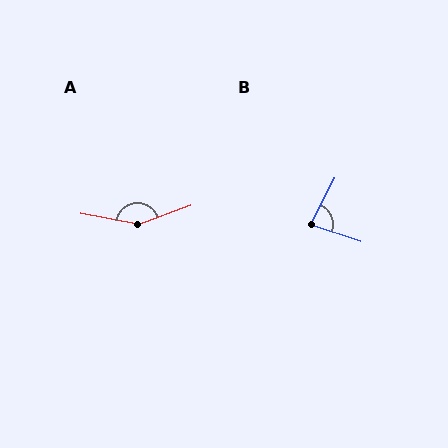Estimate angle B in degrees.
Approximately 81 degrees.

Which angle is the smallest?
B, at approximately 81 degrees.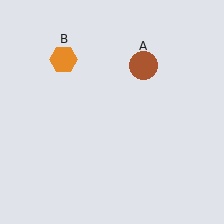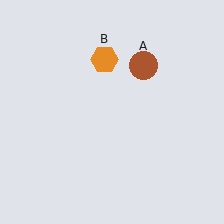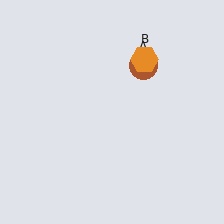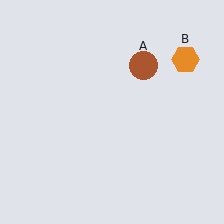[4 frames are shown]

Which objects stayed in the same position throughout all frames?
Brown circle (object A) remained stationary.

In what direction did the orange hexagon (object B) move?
The orange hexagon (object B) moved right.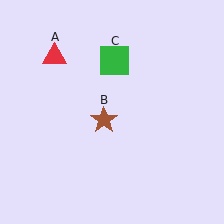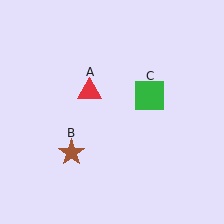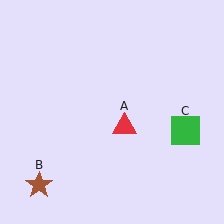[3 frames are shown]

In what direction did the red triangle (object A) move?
The red triangle (object A) moved down and to the right.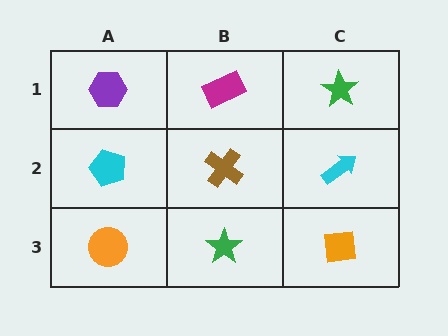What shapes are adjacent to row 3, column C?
A cyan arrow (row 2, column C), a green star (row 3, column B).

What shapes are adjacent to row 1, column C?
A cyan arrow (row 2, column C), a magenta rectangle (row 1, column B).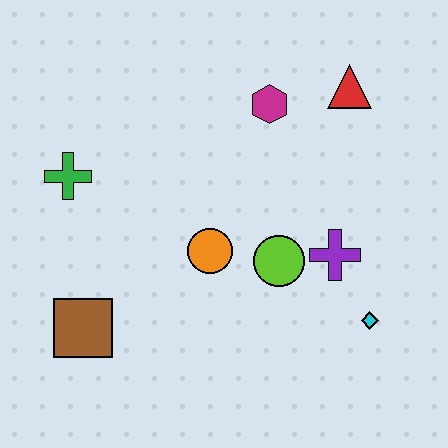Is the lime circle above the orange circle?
No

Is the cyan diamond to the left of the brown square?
No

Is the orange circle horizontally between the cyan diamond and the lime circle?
No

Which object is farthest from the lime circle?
The green cross is farthest from the lime circle.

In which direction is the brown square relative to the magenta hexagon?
The brown square is below the magenta hexagon.